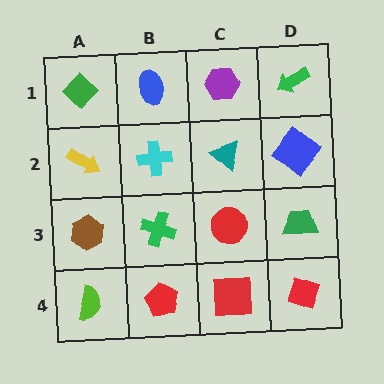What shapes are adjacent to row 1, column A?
A yellow arrow (row 2, column A), a blue ellipse (row 1, column B).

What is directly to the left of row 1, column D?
A purple hexagon.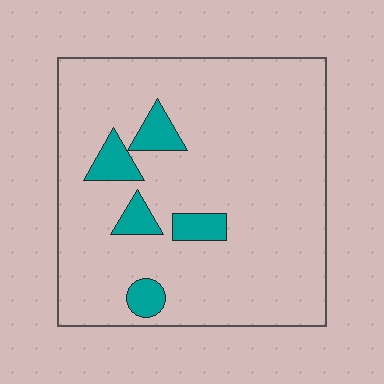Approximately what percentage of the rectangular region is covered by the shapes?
Approximately 10%.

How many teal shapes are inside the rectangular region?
5.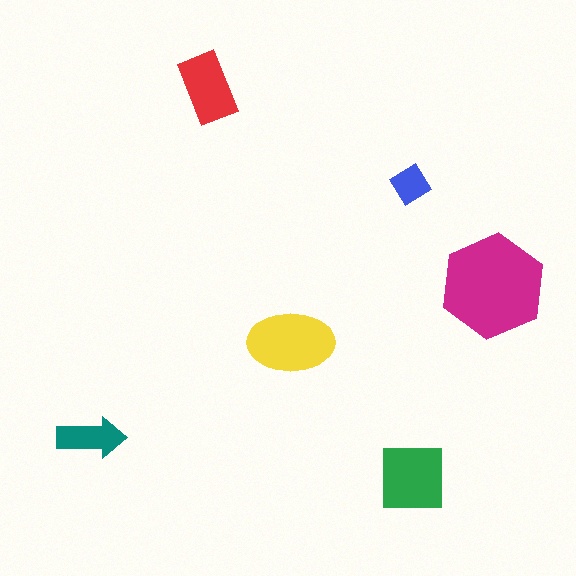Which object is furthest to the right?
The magenta hexagon is rightmost.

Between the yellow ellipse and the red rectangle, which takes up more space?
The yellow ellipse.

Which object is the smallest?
The blue diamond.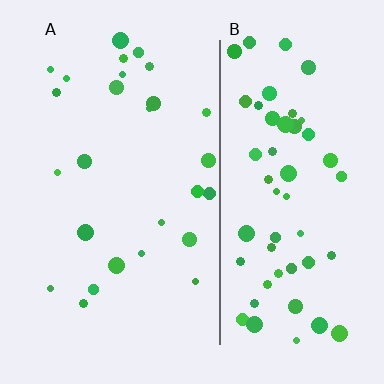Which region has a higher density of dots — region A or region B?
B (the right).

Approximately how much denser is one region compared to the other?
Approximately 2.2× — region B over region A.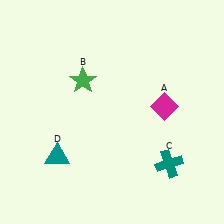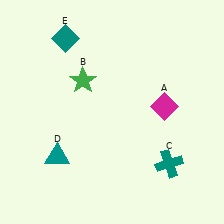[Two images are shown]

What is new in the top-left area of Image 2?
A teal diamond (E) was added in the top-left area of Image 2.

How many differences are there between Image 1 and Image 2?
There is 1 difference between the two images.